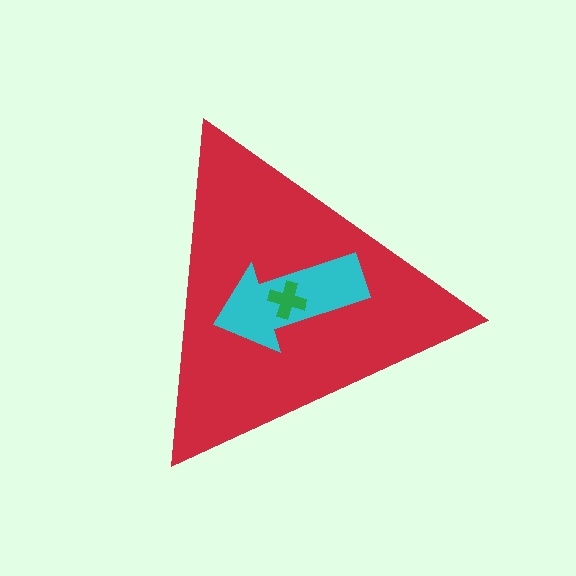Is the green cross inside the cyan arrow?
Yes.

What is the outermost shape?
The red triangle.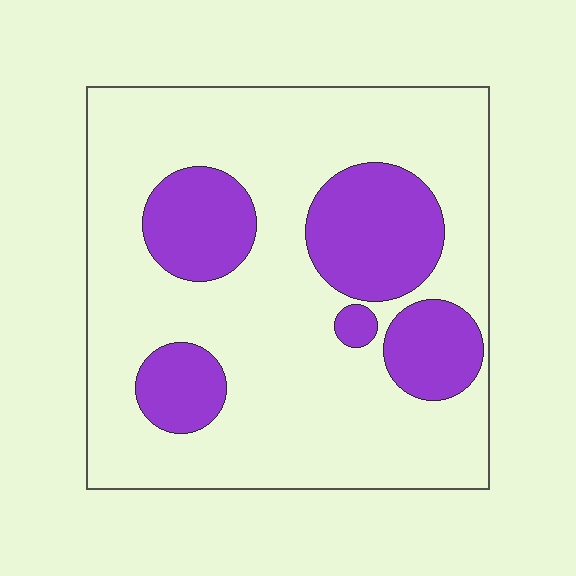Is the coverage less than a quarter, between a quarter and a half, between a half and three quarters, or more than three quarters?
Between a quarter and a half.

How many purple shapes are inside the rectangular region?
5.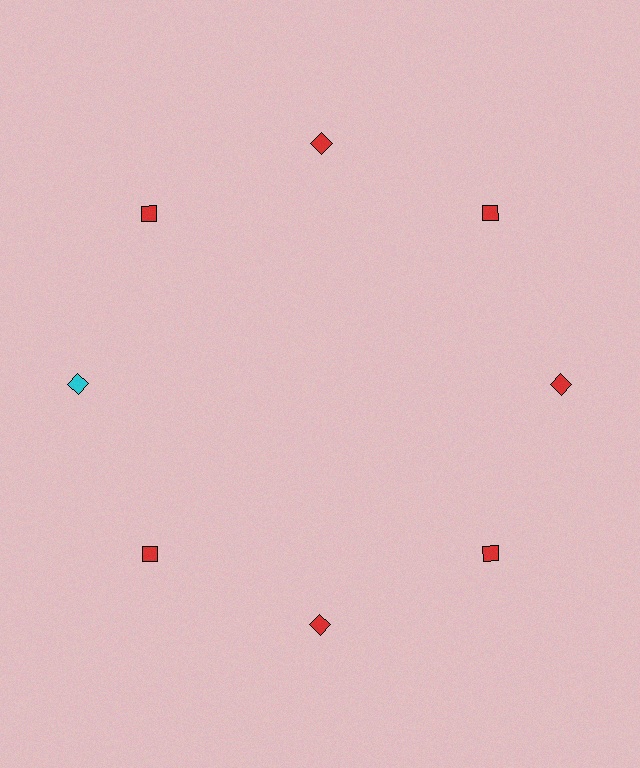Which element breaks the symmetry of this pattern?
The cyan diamond at roughly the 9 o'clock position breaks the symmetry. All other shapes are red diamonds.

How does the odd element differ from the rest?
It has a different color: cyan instead of red.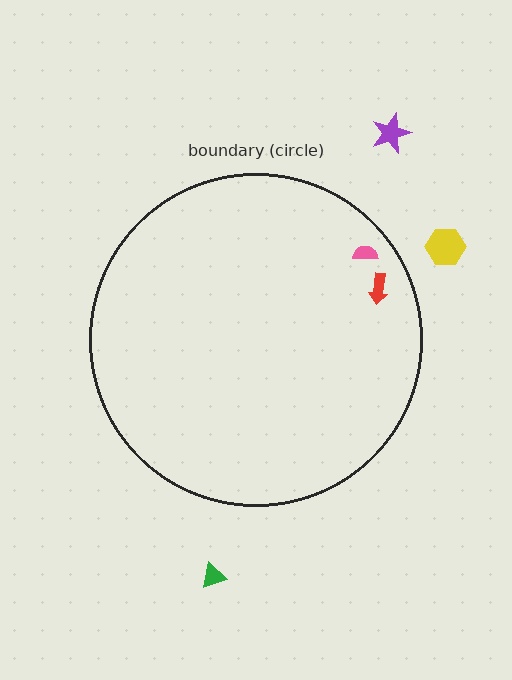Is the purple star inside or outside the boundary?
Outside.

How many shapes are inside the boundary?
2 inside, 3 outside.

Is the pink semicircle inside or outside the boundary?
Inside.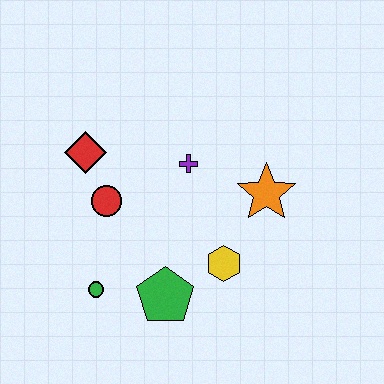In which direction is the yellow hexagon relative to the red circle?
The yellow hexagon is to the right of the red circle.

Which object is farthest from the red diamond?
The orange star is farthest from the red diamond.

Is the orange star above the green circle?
Yes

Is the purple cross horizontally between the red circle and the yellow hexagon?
Yes